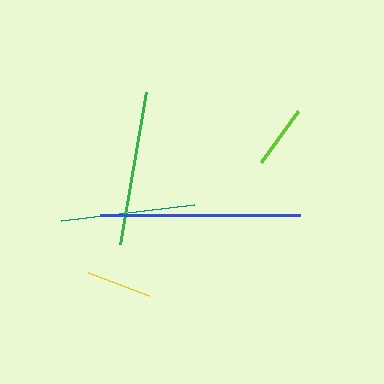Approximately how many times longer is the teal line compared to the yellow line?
The teal line is approximately 2.0 times the length of the yellow line.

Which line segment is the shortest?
The lime line is the shortest at approximately 63 pixels.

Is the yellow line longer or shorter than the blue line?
The blue line is longer than the yellow line.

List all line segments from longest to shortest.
From longest to shortest: blue, green, teal, yellow, lime.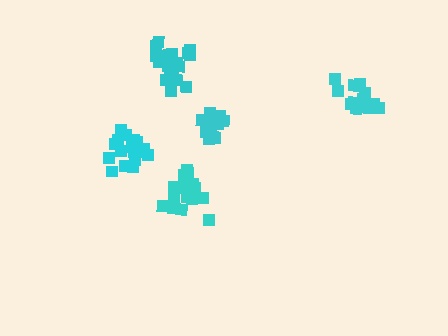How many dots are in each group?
Group 1: 17 dots, Group 2: 16 dots, Group 3: 19 dots, Group 4: 20 dots, Group 5: 18 dots (90 total).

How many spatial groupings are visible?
There are 5 spatial groupings.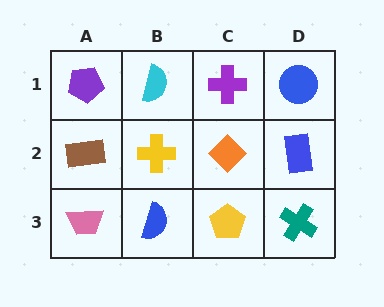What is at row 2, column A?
A brown rectangle.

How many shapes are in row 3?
4 shapes.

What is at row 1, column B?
A cyan semicircle.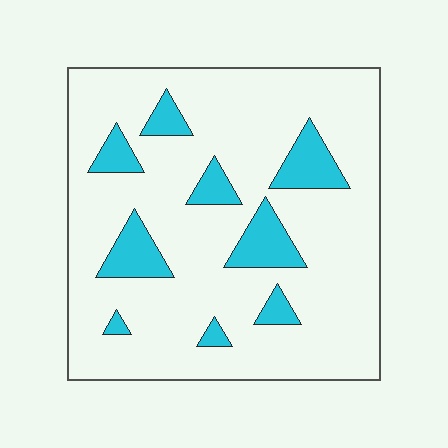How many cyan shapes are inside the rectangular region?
9.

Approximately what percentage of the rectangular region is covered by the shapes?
Approximately 15%.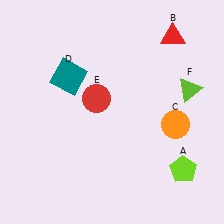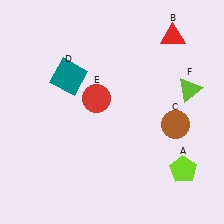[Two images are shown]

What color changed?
The circle (C) changed from orange in Image 1 to brown in Image 2.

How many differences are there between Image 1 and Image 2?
There is 1 difference between the two images.